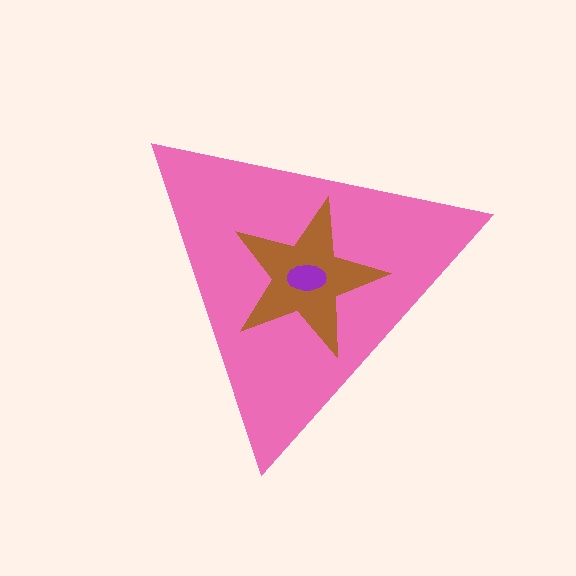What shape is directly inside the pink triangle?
The brown star.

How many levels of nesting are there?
3.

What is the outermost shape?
The pink triangle.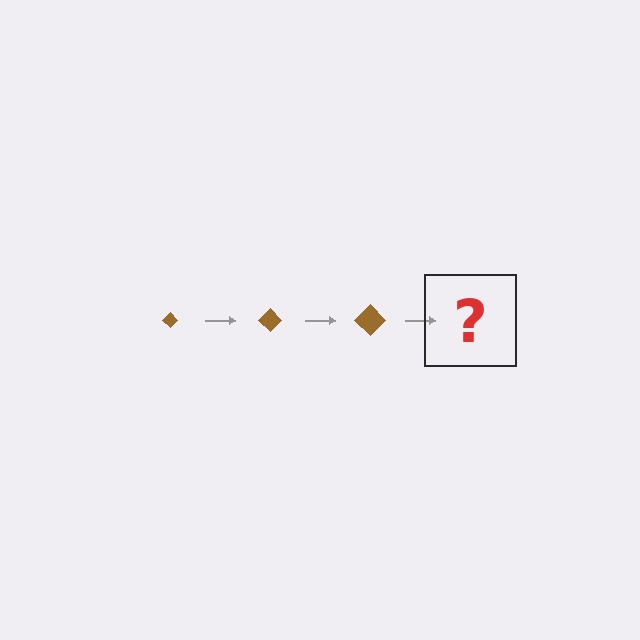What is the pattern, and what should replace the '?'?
The pattern is that the diamond gets progressively larger each step. The '?' should be a brown diamond, larger than the previous one.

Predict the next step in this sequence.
The next step is a brown diamond, larger than the previous one.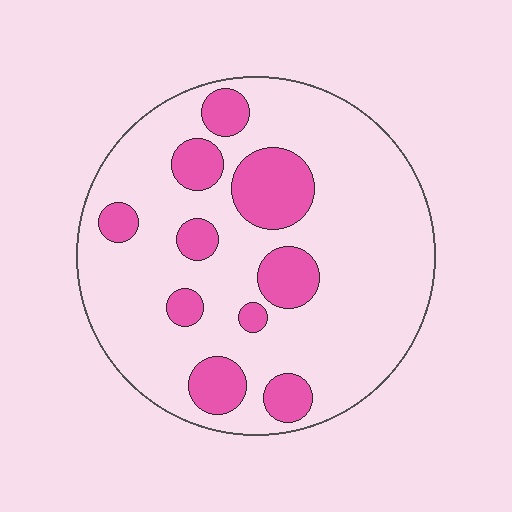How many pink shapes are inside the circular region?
10.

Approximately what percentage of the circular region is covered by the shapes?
Approximately 20%.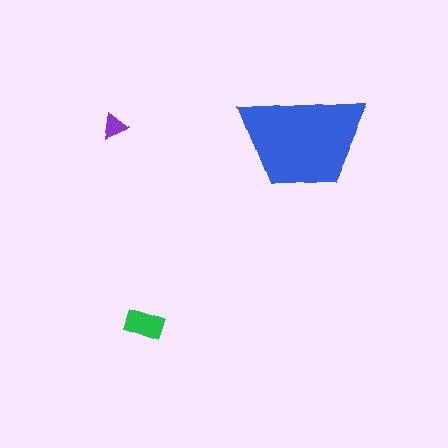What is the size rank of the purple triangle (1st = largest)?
3rd.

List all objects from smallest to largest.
The purple triangle, the green rectangle, the blue trapezoid.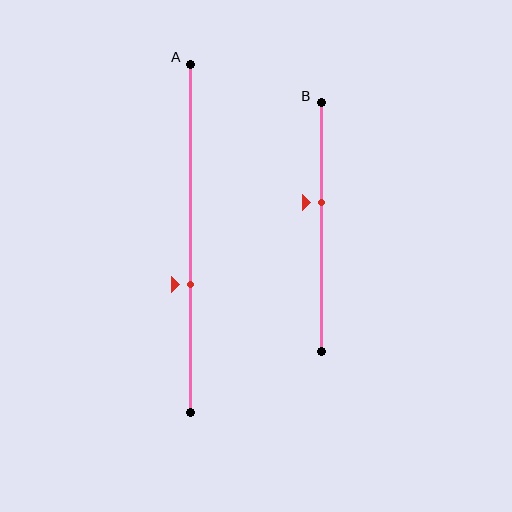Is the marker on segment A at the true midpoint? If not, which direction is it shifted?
No, the marker on segment A is shifted downward by about 13% of the segment length.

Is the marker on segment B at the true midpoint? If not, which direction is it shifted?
No, the marker on segment B is shifted upward by about 10% of the segment length.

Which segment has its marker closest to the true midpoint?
Segment B has its marker closest to the true midpoint.